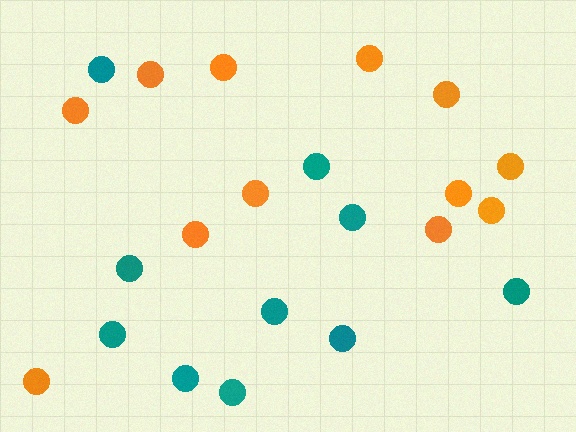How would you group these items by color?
There are 2 groups: one group of teal circles (10) and one group of orange circles (12).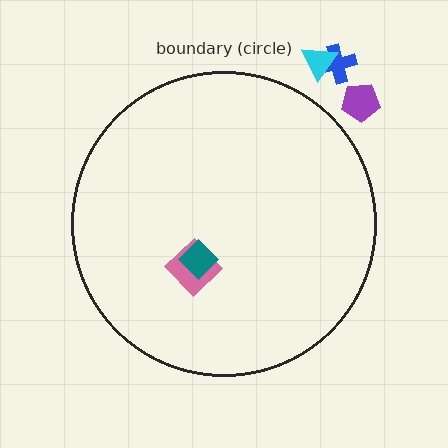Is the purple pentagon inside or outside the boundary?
Outside.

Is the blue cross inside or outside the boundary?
Outside.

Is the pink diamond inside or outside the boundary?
Inside.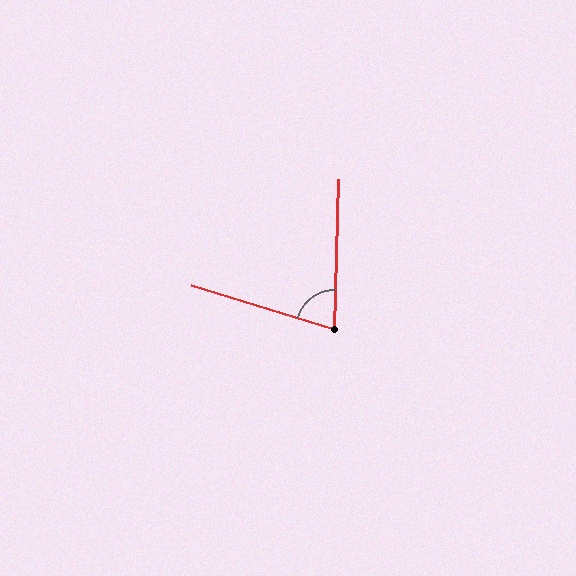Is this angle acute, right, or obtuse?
It is acute.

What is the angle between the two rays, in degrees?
Approximately 74 degrees.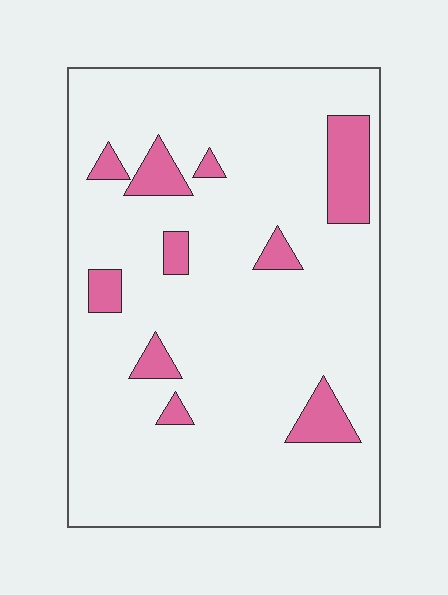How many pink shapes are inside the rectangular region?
10.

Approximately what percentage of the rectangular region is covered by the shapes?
Approximately 10%.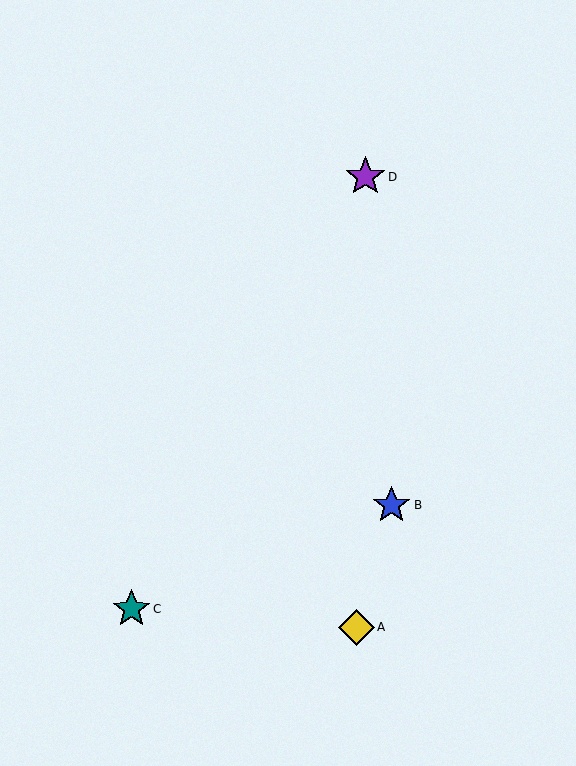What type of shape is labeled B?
Shape B is a blue star.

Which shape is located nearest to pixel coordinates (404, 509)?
The blue star (labeled B) at (392, 505) is nearest to that location.